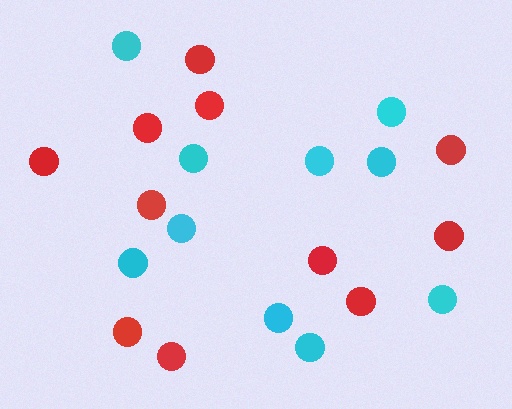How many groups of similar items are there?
There are 2 groups: one group of red circles (11) and one group of cyan circles (10).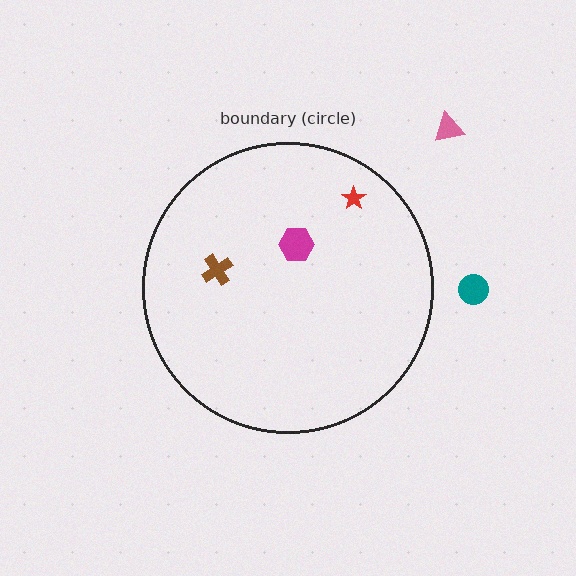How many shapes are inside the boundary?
3 inside, 2 outside.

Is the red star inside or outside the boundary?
Inside.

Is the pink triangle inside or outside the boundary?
Outside.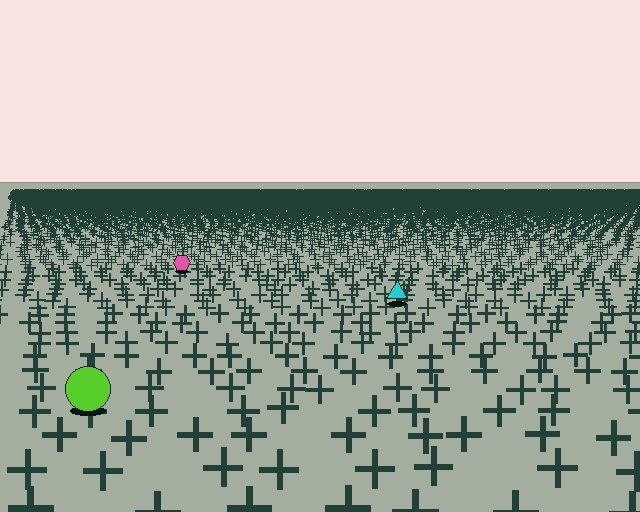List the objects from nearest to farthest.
From nearest to farthest: the lime circle, the cyan triangle, the pink hexagon.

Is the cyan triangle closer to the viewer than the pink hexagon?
Yes. The cyan triangle is closer — you can tell from the texture gradient: the ground texture is coarser near it.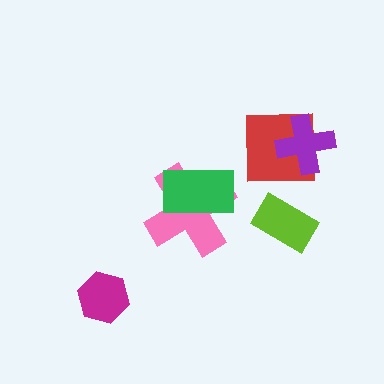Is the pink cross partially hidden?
Yes, it is partially covered by another shape.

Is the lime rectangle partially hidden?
No, no other shape covers it.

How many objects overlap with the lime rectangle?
0 objects overlap with the lime rectangle.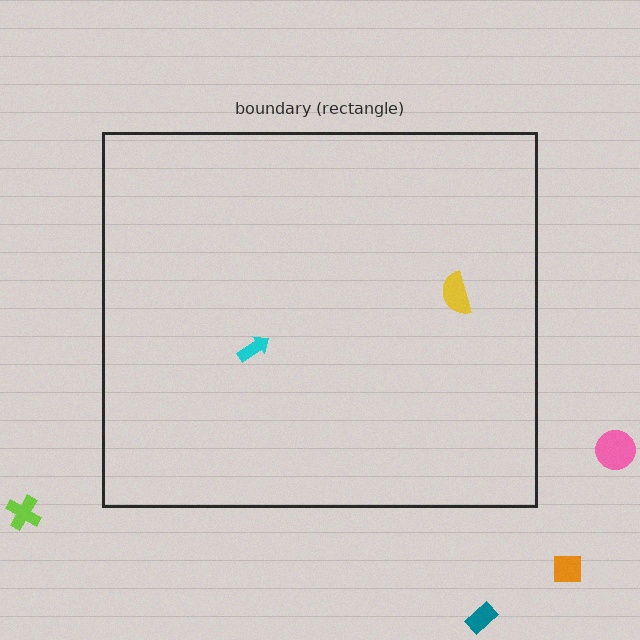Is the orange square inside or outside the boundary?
Outside.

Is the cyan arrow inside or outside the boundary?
Inside.